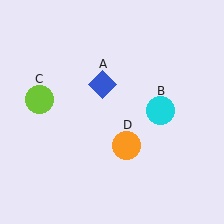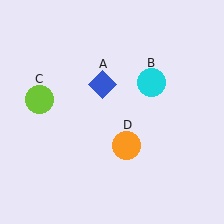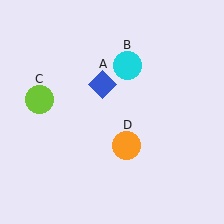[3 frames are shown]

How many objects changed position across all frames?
1 object changed position: cyan circle (object B).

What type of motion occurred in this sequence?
The cyan circle (object B) rotated counterclockwise around the center of the scene.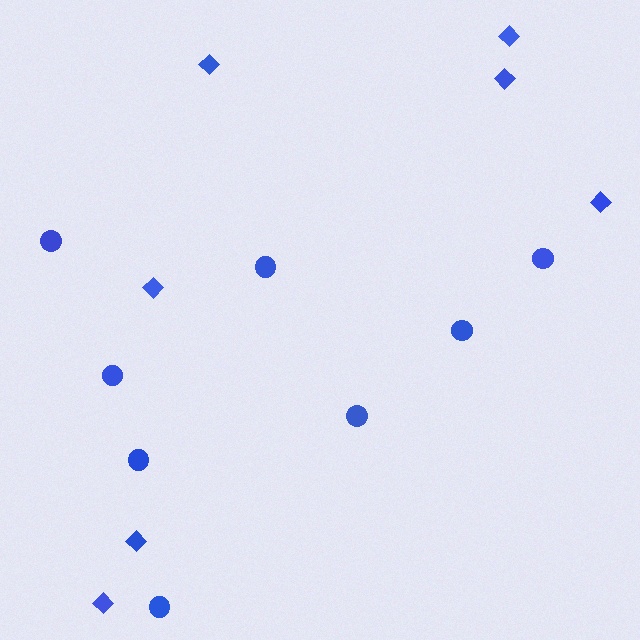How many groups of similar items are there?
There are 2 groups: one group of diamonds (7) and one group of circles (8).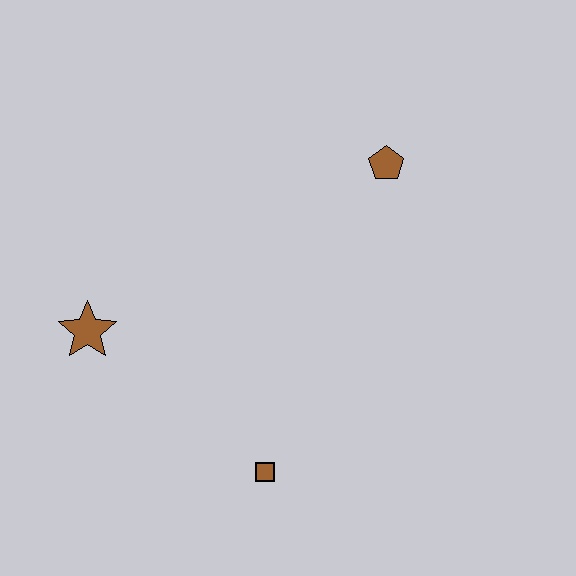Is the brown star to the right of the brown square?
No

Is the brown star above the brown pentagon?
No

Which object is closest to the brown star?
The brown square is closest to the brown star.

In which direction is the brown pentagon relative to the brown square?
The brown pentagon is above the brown square.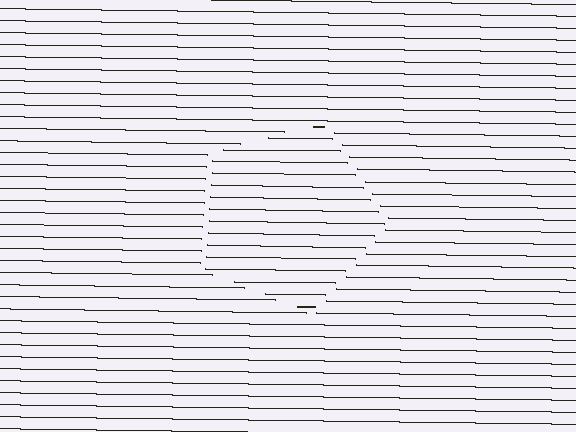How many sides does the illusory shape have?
5 sides — the line-ends trace a pentagon.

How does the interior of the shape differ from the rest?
The interior of the shape contains the same grating, shifted by half a period — the contour is defined by the phase discontinuity where line-ends from the inner and outer gratings abut.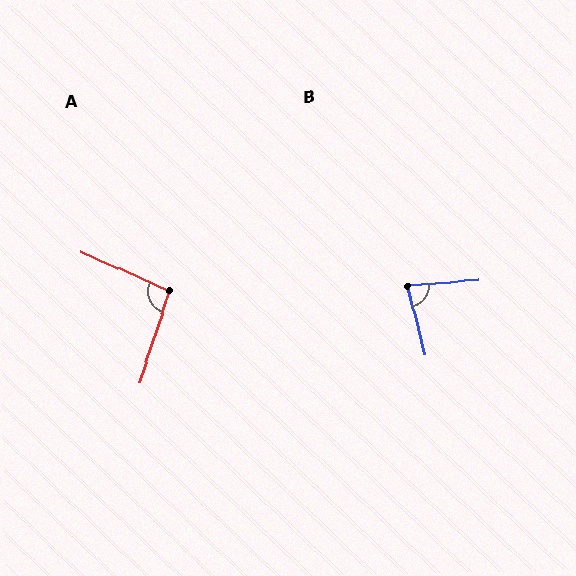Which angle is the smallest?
B, at approximately 80 degrees.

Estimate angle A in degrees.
Approximately 96 degrees.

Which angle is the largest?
A, at approximately 96 degrees.